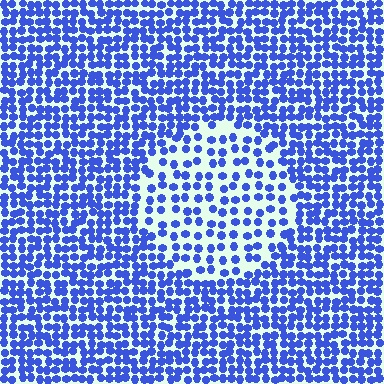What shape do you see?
I see a circle.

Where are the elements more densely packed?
The elements are more densely packed outside the circle boundary.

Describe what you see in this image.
The image contains small blue elements arranged at two different densities. A circle-shaped region is visible where the elements are less densely packed than the surrounding area.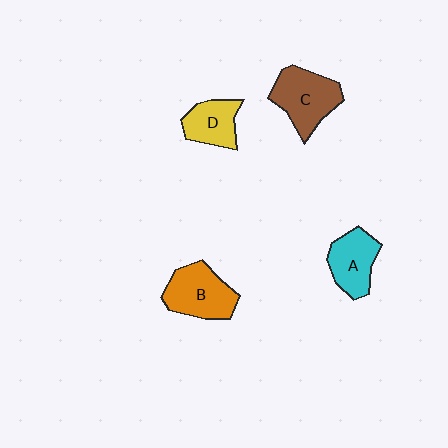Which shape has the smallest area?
Shape D (yellow).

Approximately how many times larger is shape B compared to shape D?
Approximately 1.4 times.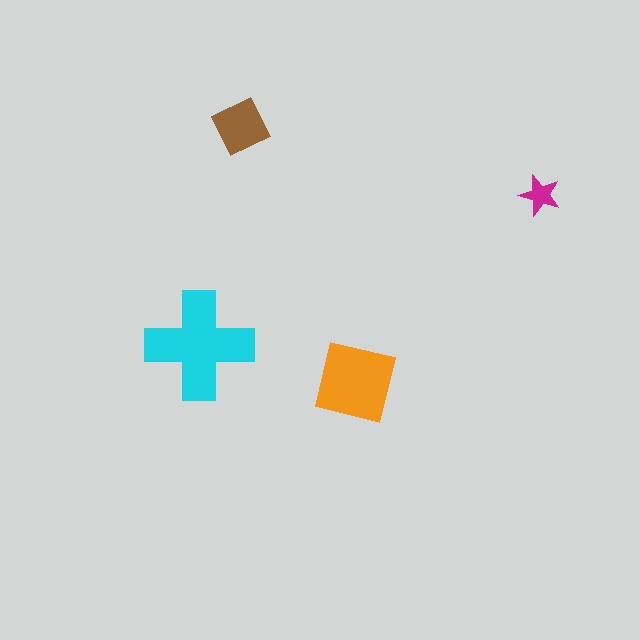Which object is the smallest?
The magenta star.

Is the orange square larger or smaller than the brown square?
Larger.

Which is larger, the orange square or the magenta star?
The orange square.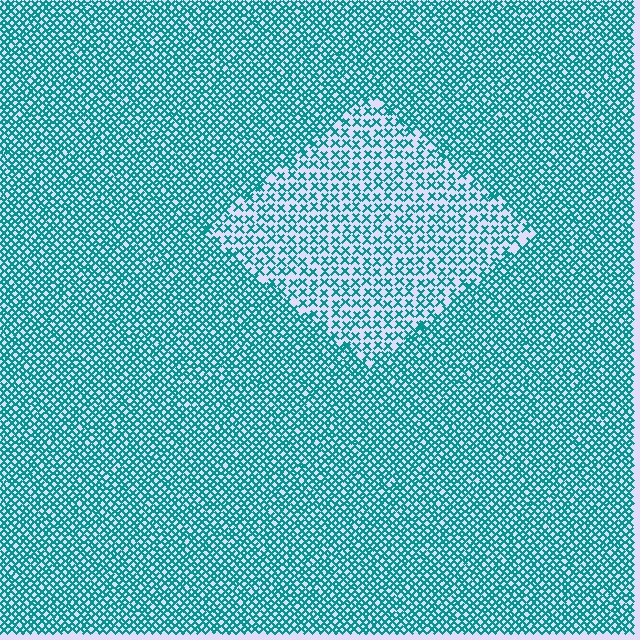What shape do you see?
I see a diamond.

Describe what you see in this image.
The image contains small teal elements arranged at two different densities. A diamond-shaped region is visible where the elements are less densely packed than the surrounding area.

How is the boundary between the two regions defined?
The boundary is defined by a change in element density (approximately 1.9x ratio). All elements are the same color, size, and shape.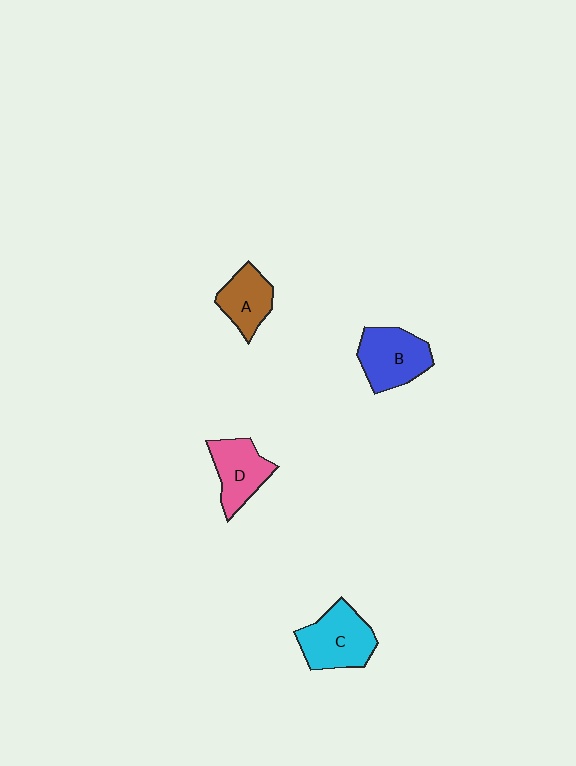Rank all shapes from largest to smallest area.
From largest to smallest: C (cyan), B (blue), D (pink), A (brown).